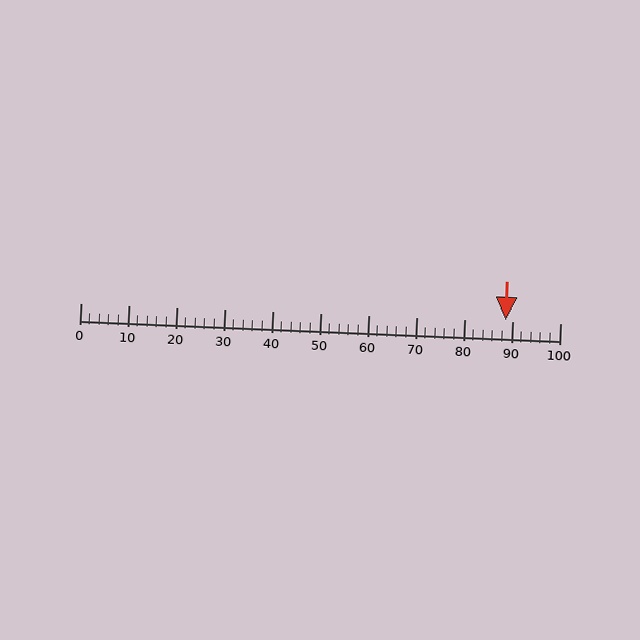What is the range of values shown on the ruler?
The ruler shows values from 0 to 100.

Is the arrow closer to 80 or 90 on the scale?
The arrow is closer to 90.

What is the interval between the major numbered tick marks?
The major tick marks are spaced 10 units apart.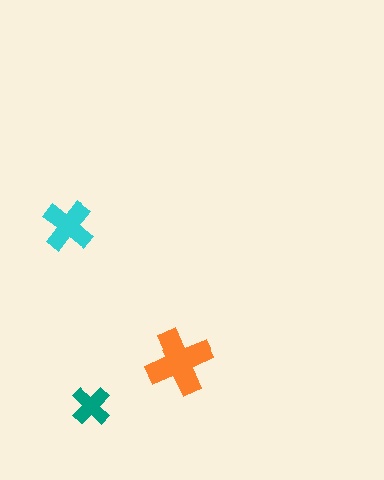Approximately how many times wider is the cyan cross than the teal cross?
About 1.5 times wider.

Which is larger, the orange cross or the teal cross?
The orange one.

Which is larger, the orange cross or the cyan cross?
The orange one.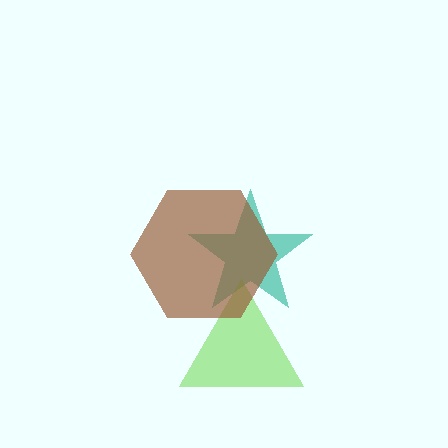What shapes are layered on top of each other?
The layered shapes are: a teal star, a lime triangle, a brown hexagon.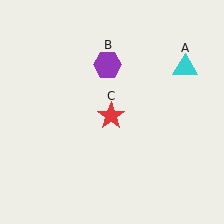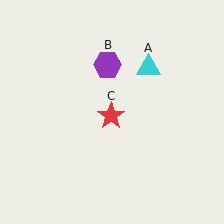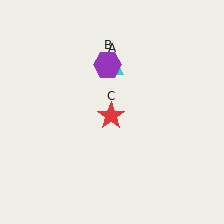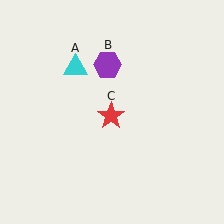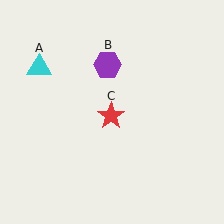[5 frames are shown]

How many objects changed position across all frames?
1 object changed position: cyan triangle (object A).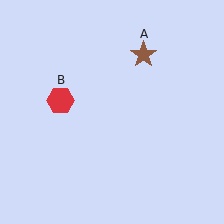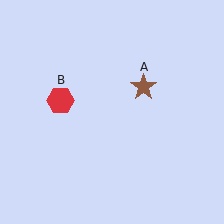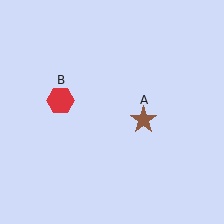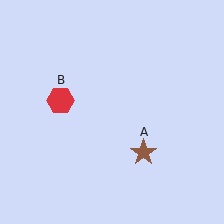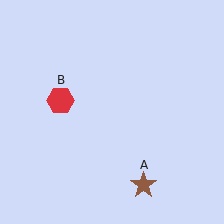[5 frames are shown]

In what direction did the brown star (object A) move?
The brown star (object A) moved down.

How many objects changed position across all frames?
1 object changed position: brown star (object A).